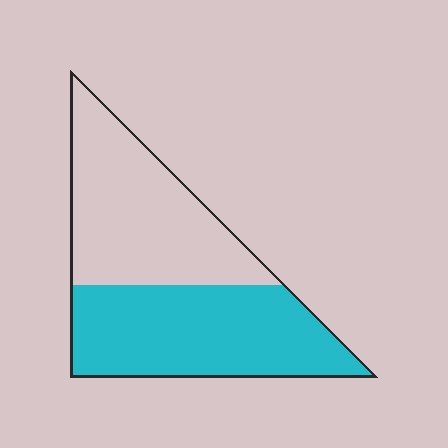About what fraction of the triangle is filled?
About one half (1/2).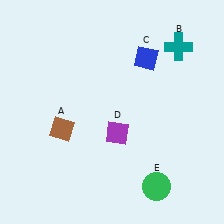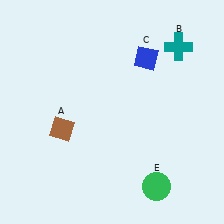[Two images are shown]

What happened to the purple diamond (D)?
The purple diamond (D) was removed in Image 2. It was in the bottom-right area of Image 1.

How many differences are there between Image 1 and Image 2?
There is 1 difference between the two images.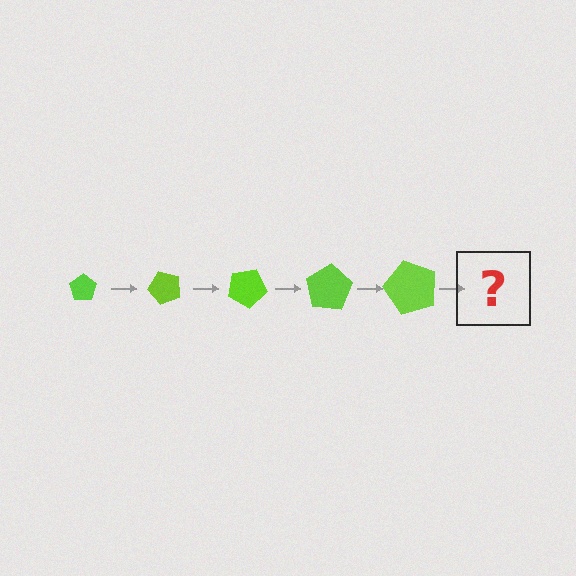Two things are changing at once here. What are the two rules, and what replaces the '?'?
The two rules are that the pentagon grows larger each step and it rotates 50 degrees each step. The '?' should be a pentagon, larger than the previous one and rotated 250 degrees from the start.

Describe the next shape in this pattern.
It should be a pentagon, larger than the previous one and rotated 250 degrees from the start.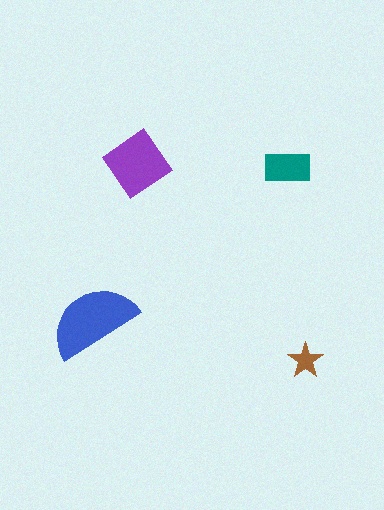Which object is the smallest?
The brown star.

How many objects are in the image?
There are 4 objects in the image.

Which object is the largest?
The blue semicircle.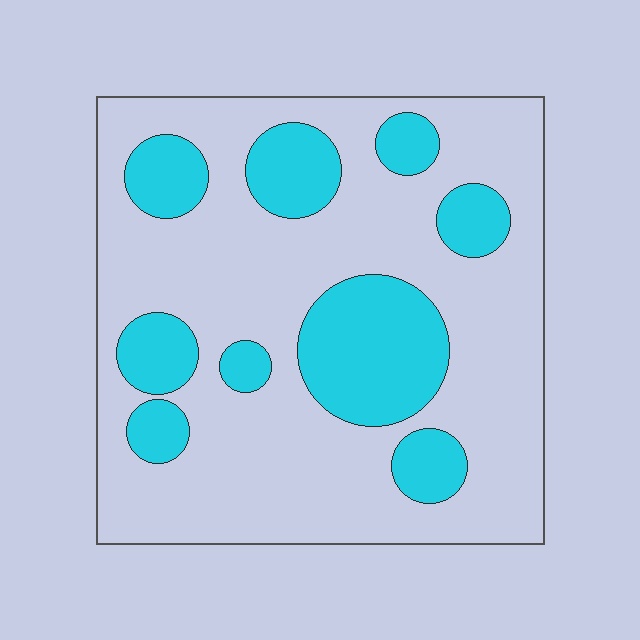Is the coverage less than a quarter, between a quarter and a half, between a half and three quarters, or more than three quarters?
Between a quarter and a half.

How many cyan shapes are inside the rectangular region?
9.